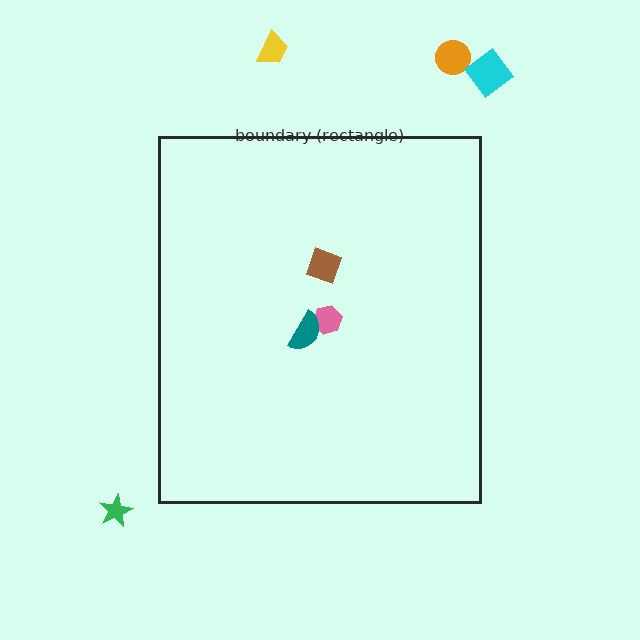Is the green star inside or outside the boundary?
Outside.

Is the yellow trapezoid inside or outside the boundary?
Outside.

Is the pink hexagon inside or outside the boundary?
Inside.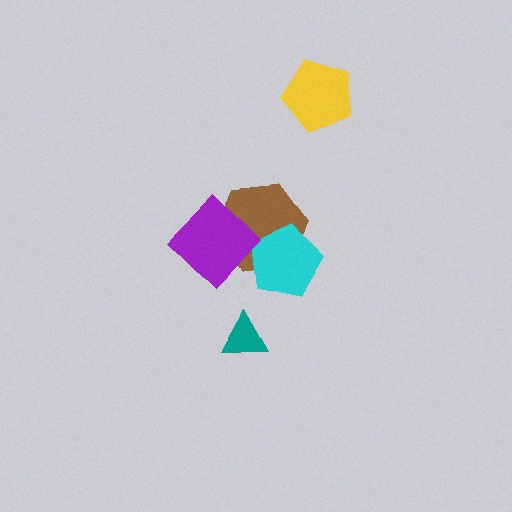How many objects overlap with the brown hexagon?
2 objects overlap with the brown hexagon.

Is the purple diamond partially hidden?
No, no other shape covers it.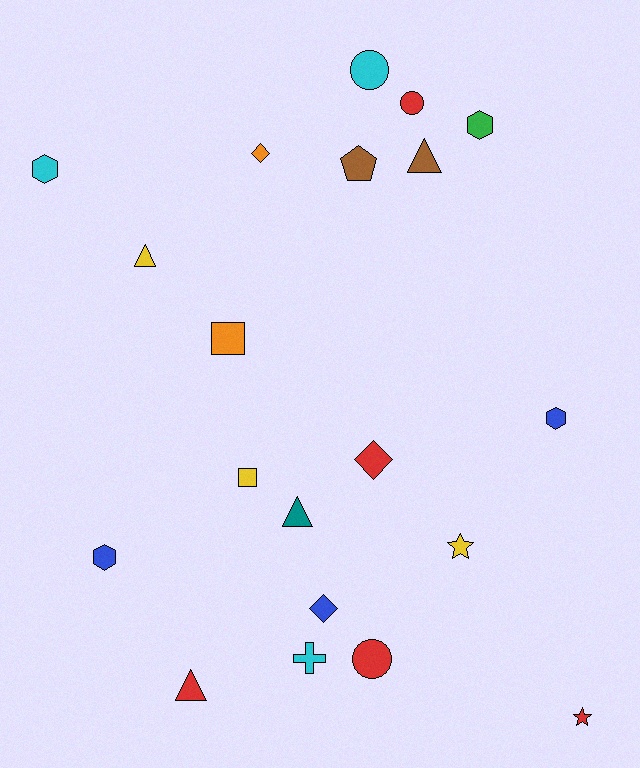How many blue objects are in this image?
There are 3 blue objects.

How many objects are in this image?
There are 20 objects.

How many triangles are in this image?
There are 4 triangles.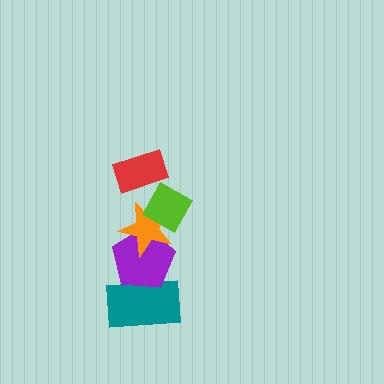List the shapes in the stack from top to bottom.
From top to bottom: the red rectangle, the lime diamond, the orange star, the purple pentagon, the teal rectangle.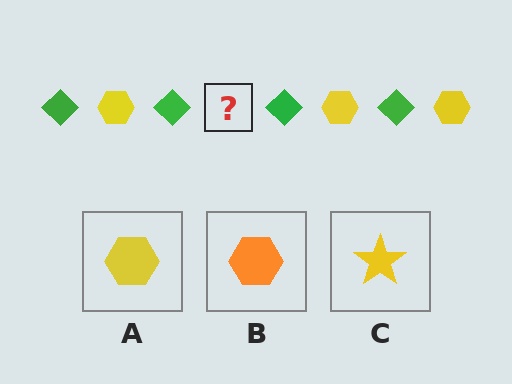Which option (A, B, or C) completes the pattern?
A.